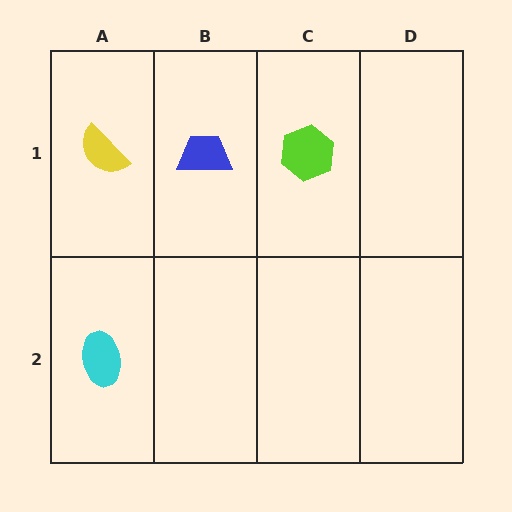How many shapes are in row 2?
1 shape.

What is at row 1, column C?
A lime hexagon.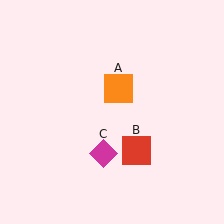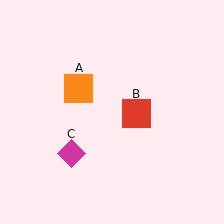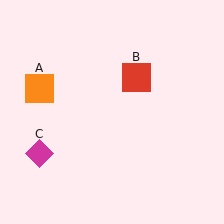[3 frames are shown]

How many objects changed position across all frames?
3 objects changed position: orange square (object A), red square (object B), magenta diamond (object C).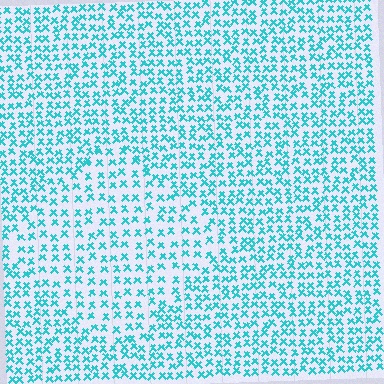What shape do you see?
I see a diamond.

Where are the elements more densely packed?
The elements are more densely packed outside the diamond boundary.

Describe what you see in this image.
The image contains small cyan elements arranged at two different densities. A diamond-shaped region is visible where the elements are less densely packed than the surrounding area.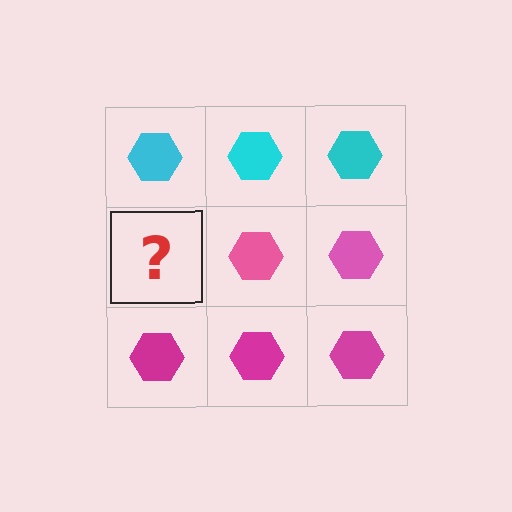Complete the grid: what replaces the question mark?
The question mark should be replaced with a pink hexagon.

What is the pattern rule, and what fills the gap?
The rule is that each row has a consistent color. The gap should be filled with a pink hexagon.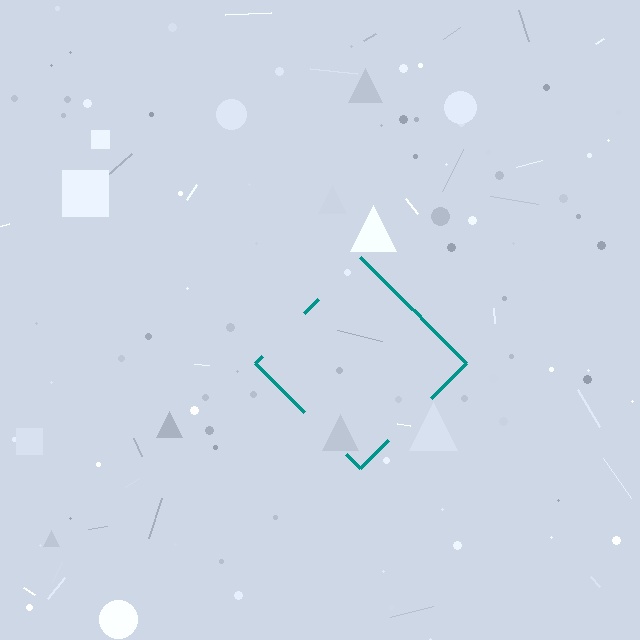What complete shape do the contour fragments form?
The contour fragments form a diamond.